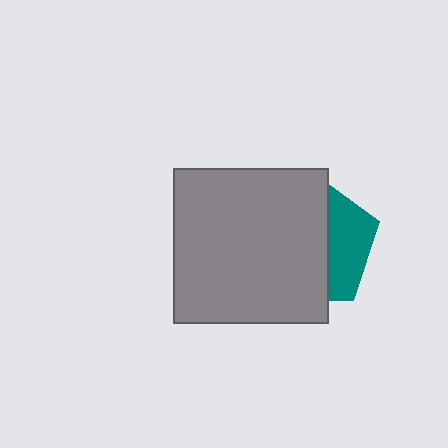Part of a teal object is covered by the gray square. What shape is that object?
It is a pentagon.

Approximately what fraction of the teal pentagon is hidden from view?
Roughly 68% of the teal pentagon is hidden behind the gray square.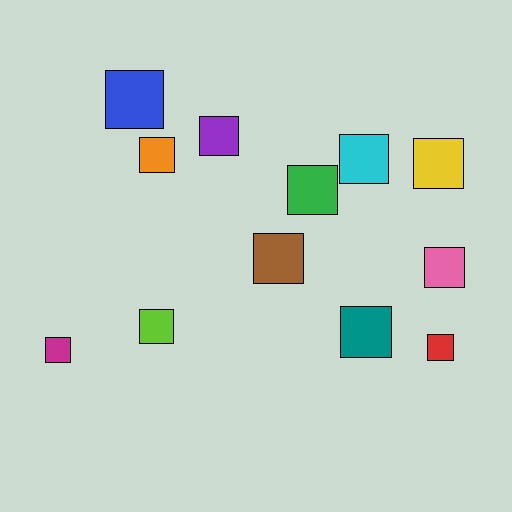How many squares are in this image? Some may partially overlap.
There are 12 squares.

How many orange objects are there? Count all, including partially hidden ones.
There is 1 orange object.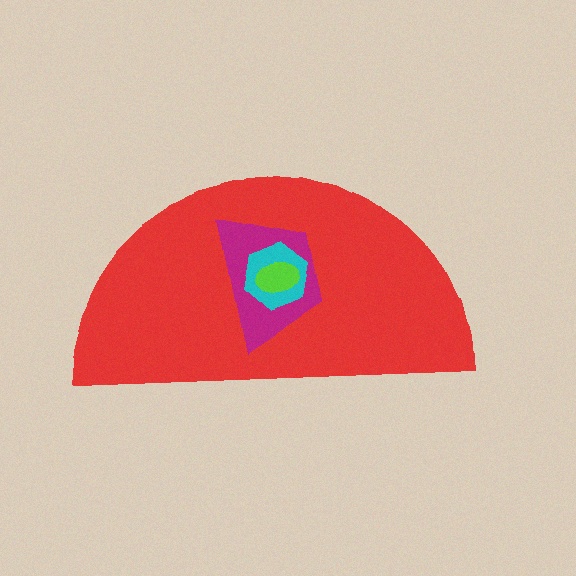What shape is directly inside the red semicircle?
The magenta trapezoid.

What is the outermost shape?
The red semicircle.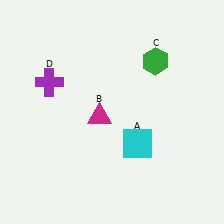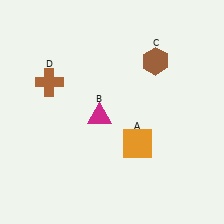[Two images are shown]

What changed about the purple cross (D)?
In Image 1, D is purple. In Image 2, it changed to brown.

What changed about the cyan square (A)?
In Image 1, A is cyan. In Image 2, it changed to orange.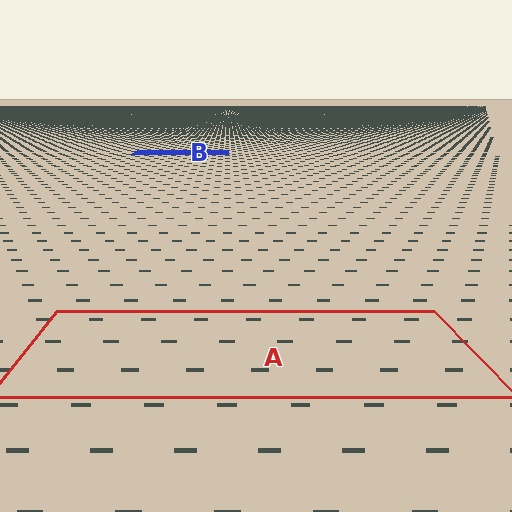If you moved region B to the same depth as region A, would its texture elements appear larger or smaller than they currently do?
They would appear larger. At a closer depth, the same texture elements are projected at a bigger on-screen size.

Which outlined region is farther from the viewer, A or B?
Region B is farther from the viewer — the texture elements inside it appear smaller and more densely packed.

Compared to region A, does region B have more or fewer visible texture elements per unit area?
Region B has more texture elements per unit area — they are packed more densely because it is farther away.